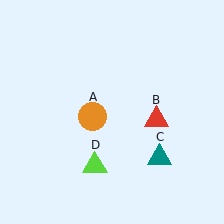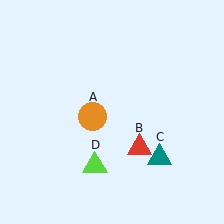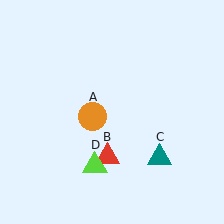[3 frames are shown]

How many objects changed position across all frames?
1 object changed position: red triangle (object B).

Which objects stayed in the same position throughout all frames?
Orange circle (object A) and teal triangle (object C) and lime triangle (object D) remained stationary.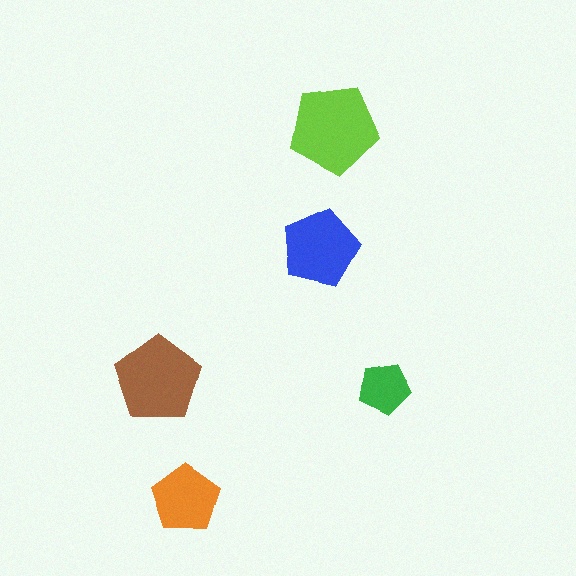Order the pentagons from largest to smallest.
the lime one, the brown one, the blue one, the orange one, the green one.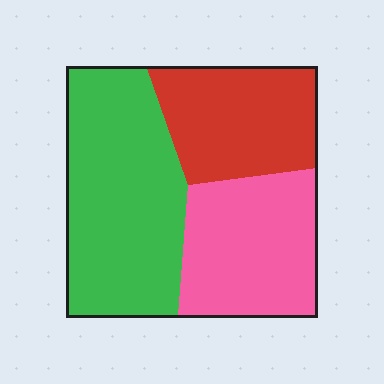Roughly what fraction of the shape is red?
Red covers around 25% of the shape.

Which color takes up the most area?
Green, at roughly 45%.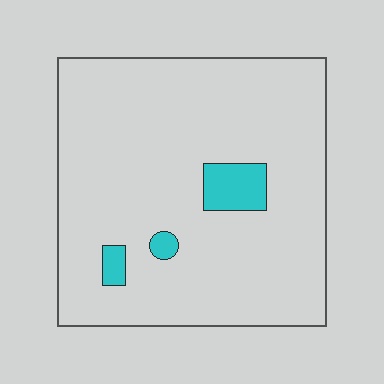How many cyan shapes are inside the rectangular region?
3.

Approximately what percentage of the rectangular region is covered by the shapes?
Approximately 5%.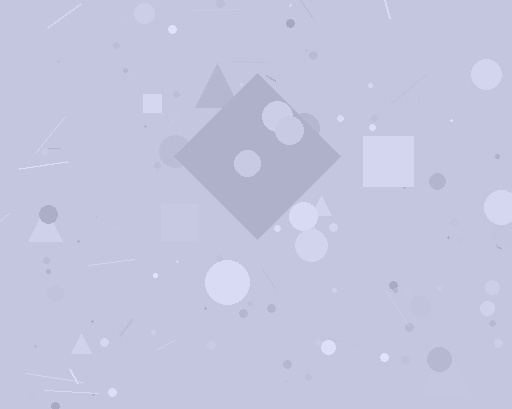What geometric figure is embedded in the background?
A diamond is embedded in the background.